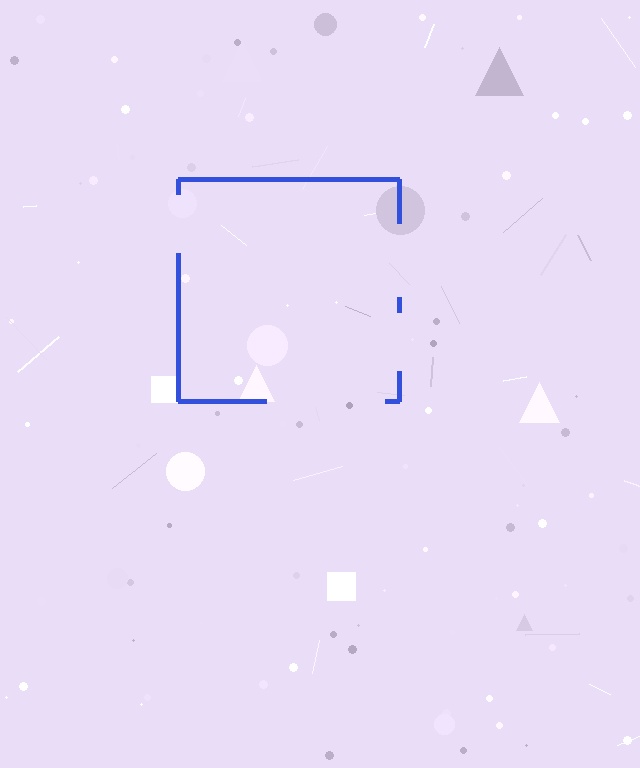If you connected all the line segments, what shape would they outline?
They would outline a square.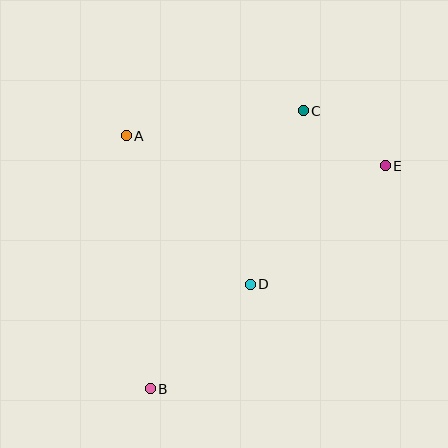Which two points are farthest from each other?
Points B and E are farthest from each other.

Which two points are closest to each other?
Points C and E are closest to each other.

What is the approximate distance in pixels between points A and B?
The distance between A and B is approximately 254 pixels.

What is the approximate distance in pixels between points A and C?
The distance between A and C is approximately 179 pixels.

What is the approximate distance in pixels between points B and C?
The distance between B and C is approximately 317 pixels.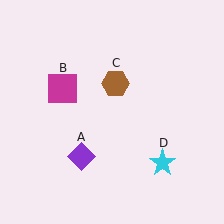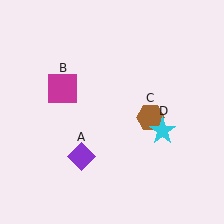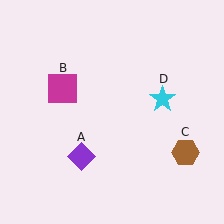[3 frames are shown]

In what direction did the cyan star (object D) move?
The cyan star (object D) moved up.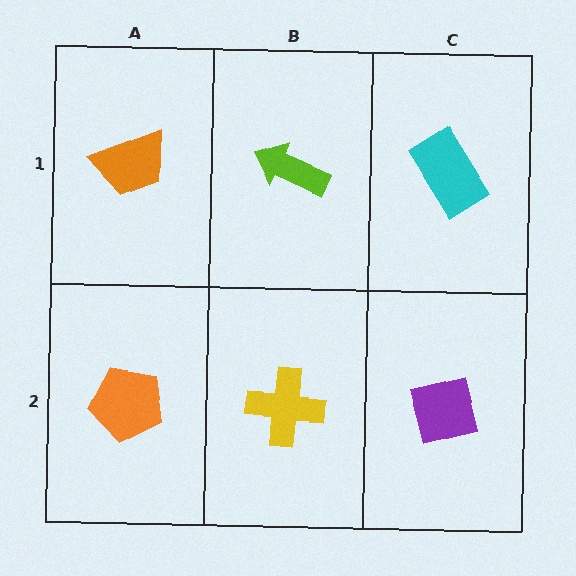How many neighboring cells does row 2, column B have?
3.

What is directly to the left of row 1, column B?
An orange trapezoid.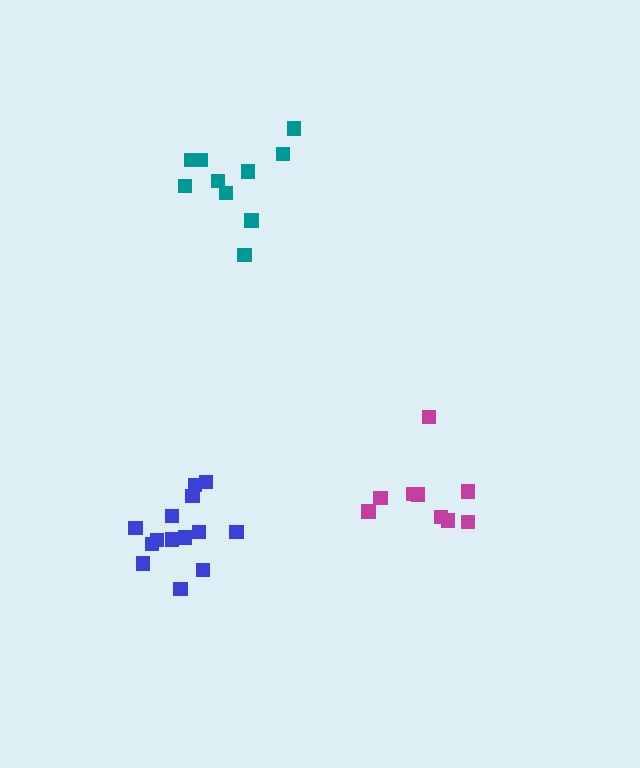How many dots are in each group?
Group 1: 14 dots, Group 2: 10 dots, Group 3: 9 dots (33 total).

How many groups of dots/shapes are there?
There are 3 groups.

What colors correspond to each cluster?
The clusters are colored: blue, teal, magenta.